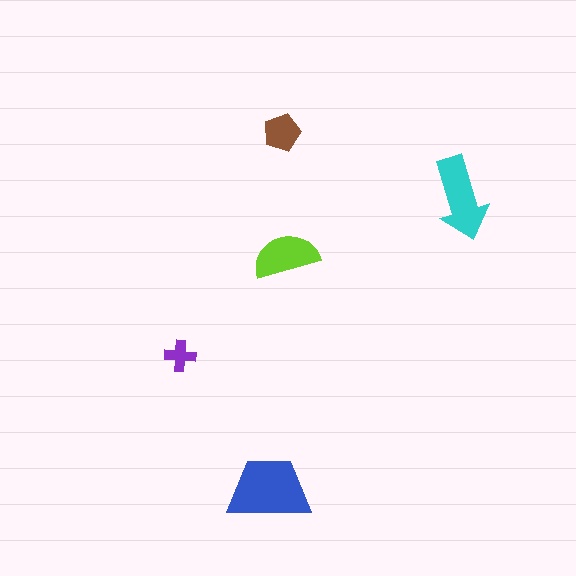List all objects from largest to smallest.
The blue trapezoid, the cyan arrow, the lime semicircle, the brown pentagon, the purple cross.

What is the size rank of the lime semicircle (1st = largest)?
3rd.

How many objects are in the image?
There are 5 objects in the image.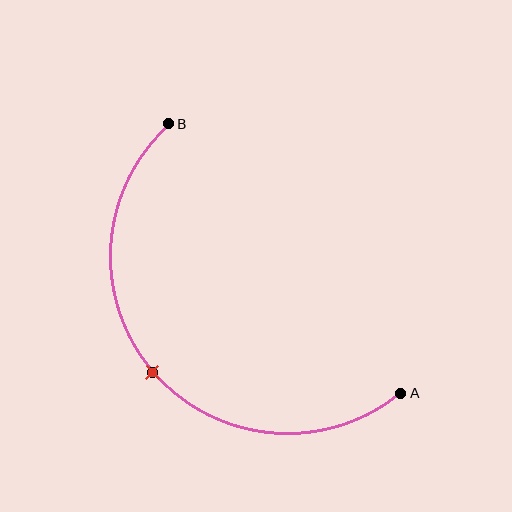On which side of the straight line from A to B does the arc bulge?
The arc bulges below and to the left of the straight line connecting A and B.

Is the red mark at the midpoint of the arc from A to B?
Yes. The red mark lies on the arc at equal arc-length from both A and B — it is the arc midpoint.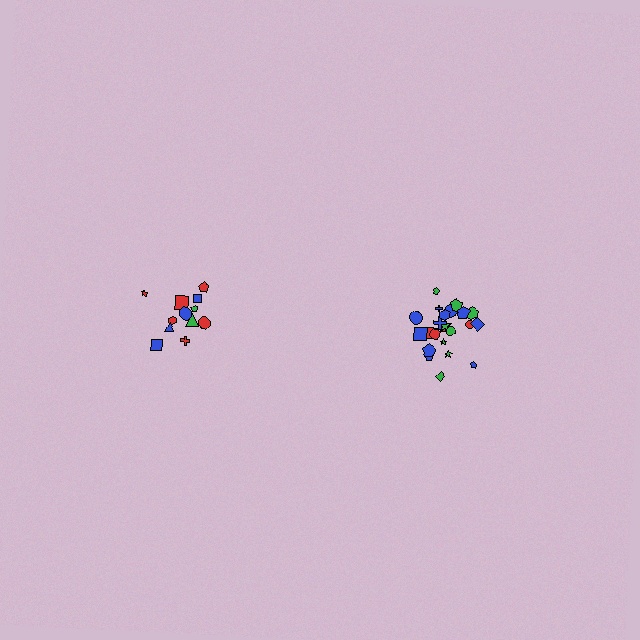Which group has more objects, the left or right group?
The right group.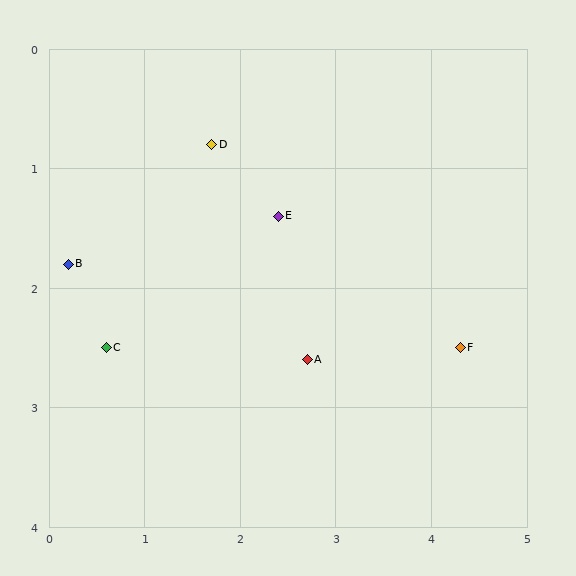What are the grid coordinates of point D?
Point D is at approximately (1.7, 0.8).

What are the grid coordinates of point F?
Point F is at approximately (4.3, 2.5).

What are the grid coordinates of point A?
Point A is at approximately (2.7, 2.6).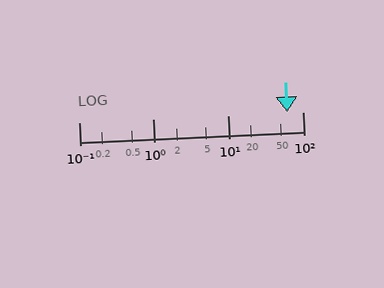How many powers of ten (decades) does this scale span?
The scale spans 3 decades, from 0.1 to 100.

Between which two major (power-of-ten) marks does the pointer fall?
The pointer is between 10 and 100.